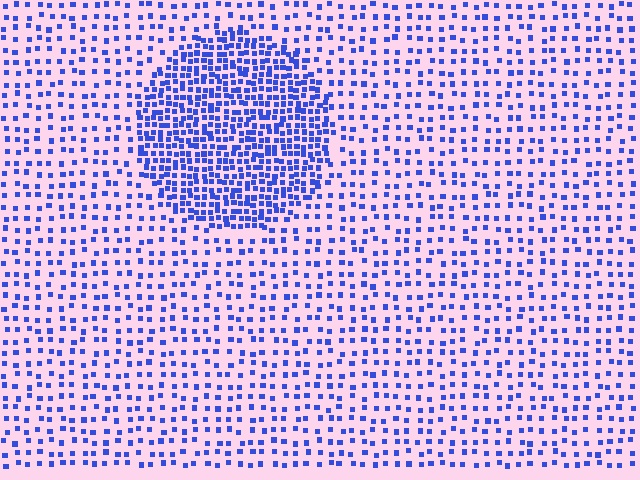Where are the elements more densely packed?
The elements are more densely packed inside the circle boundary.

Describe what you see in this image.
The image contains small blue elements arranged at two different densities. A circle-shaped region is visible where the elements are more densely packed than the surrounding area.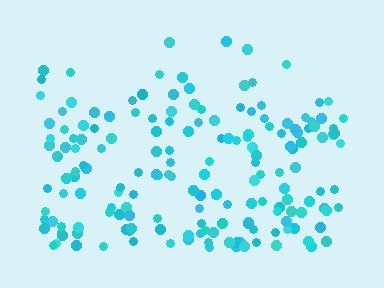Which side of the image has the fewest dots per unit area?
The top.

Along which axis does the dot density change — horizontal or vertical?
Vertical.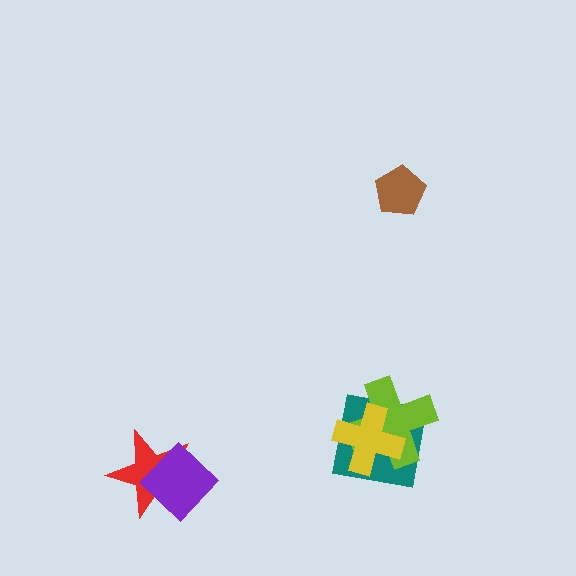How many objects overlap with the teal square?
2 objects overlap with the teal square.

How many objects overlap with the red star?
1 object overlaps with the red star.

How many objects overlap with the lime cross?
2 objects overlap with the lime cross.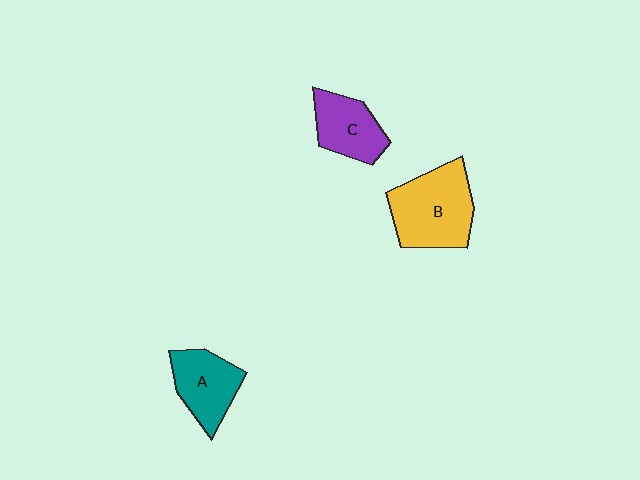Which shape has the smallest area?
Shape C (purple).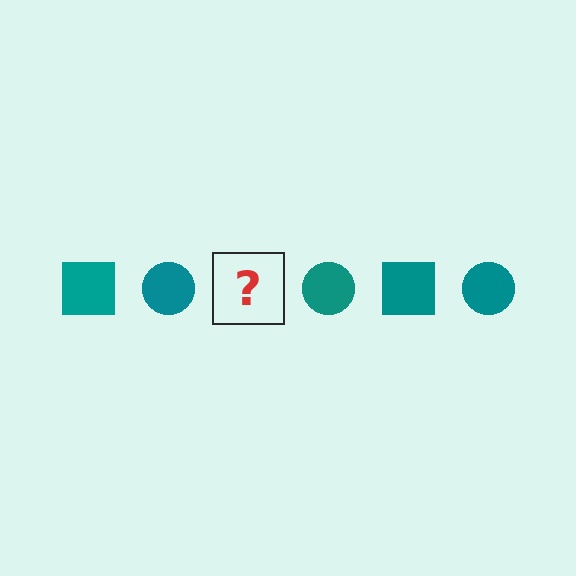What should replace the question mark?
The question mark should be replaced with a teal square.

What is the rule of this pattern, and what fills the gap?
The rule is that the pattern cycles through square, circle shapes in teal. The gap should be filled with a teal square.